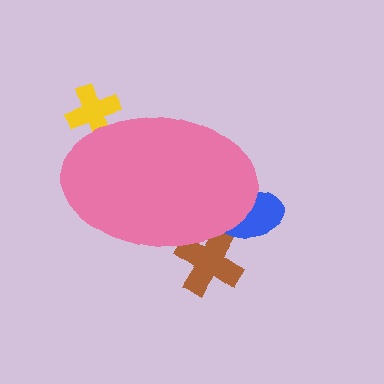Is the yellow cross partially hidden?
Yes, the yellow cross is partially hidden behind the pink ellipse.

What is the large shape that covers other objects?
A pink ellipse.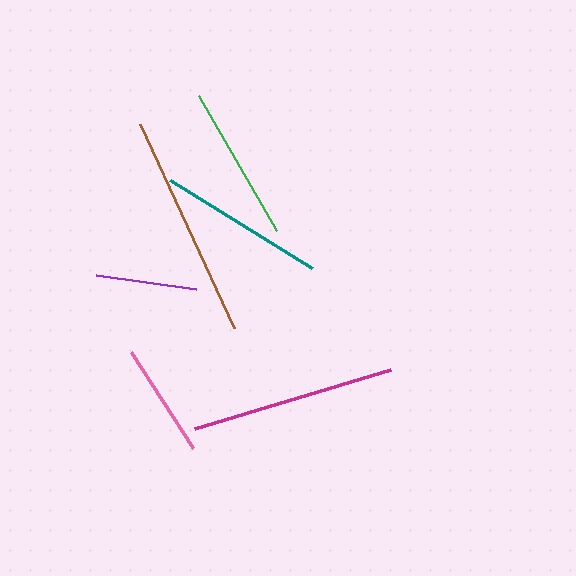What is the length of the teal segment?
The teal segment is approximately 167 pixels long.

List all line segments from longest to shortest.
From longest to shortest: brown, magenta, teal, green, pink, purple.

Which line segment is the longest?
The brown line is the longest at approximately 224 pixels.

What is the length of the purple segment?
The purple segment is approximately 101 pixels long.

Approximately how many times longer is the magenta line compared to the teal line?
The magenta line is approximately 1.2 times the length of the teal line.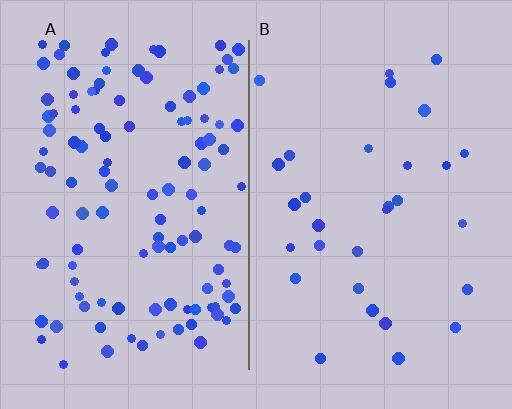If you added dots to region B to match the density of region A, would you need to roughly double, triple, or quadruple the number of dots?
Approximately quadruple.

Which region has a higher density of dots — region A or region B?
A (the left).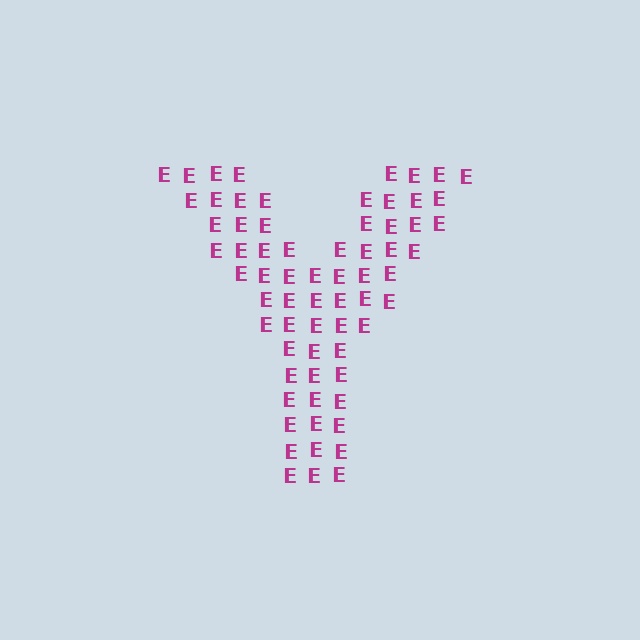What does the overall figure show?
The overall figure shows the letter Y.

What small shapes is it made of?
It is made of small letter E's.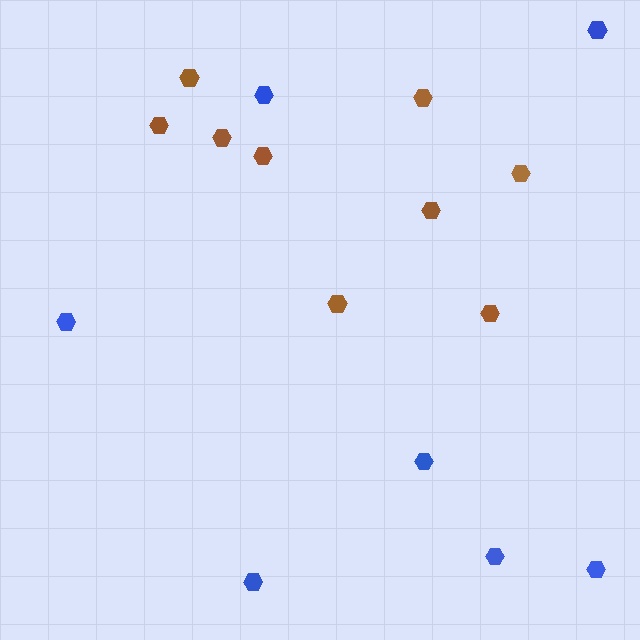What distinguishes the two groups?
There are 2 groups: one group of brown hexagons (9) and one group of blue hexagons (7).